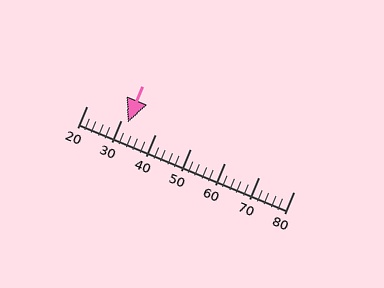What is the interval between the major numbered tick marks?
The major tick marks are spaced 10 units apart.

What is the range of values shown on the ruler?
The ruler shows values from 20 to 80.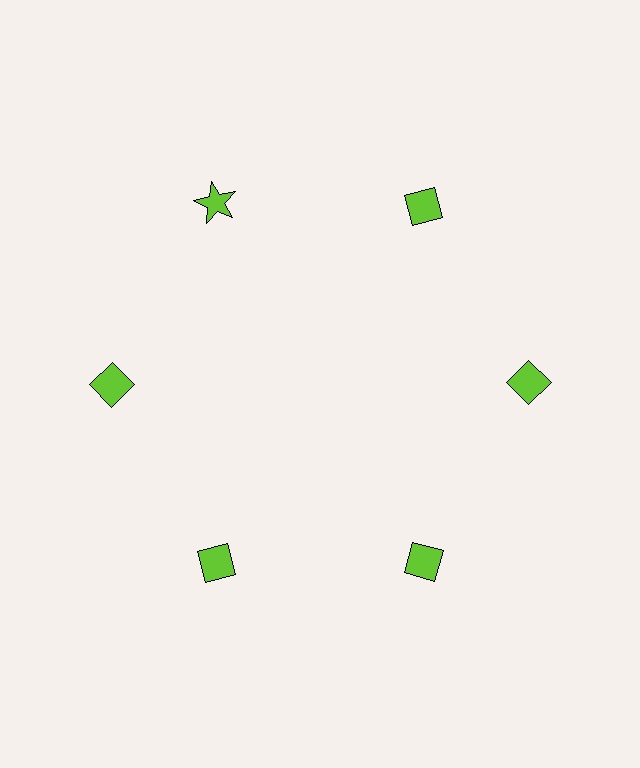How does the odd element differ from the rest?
It has a different shape: star instead of diamond.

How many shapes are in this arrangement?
There are 6 shapes arranged in a ring pattern.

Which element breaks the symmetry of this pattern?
The lime star at roughly the 11 o'clock position breaks the symmetry. All other shapes are lime diamonds.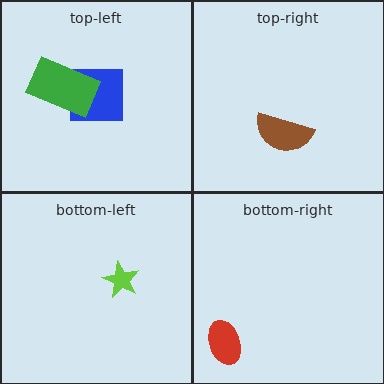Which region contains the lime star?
The bottom-left region.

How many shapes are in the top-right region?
1.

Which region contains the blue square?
The top-left region.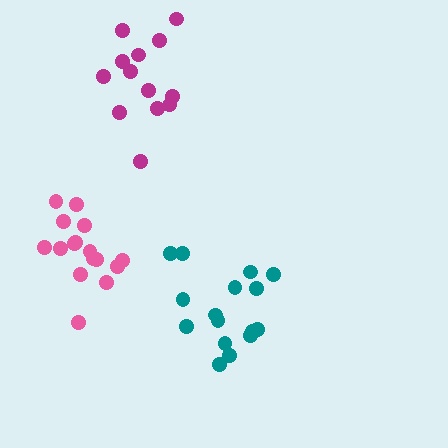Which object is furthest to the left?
The pink cluster is leftmost.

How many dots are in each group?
Group 1: 16 dots, Group 2: 13 dots, Group 3: 16 dots (45 total).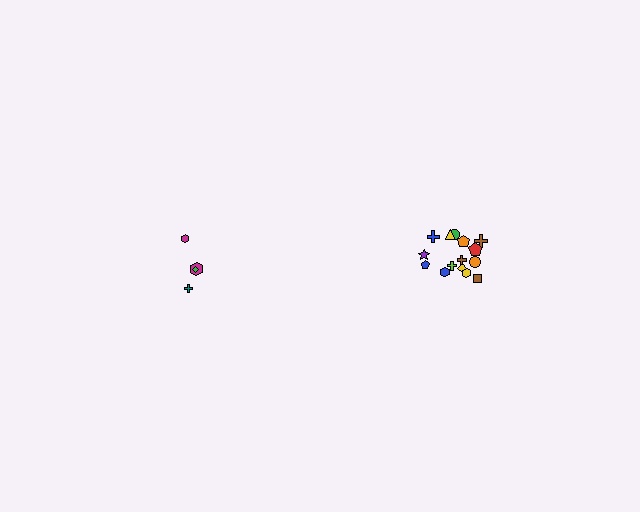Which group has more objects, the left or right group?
The right group.